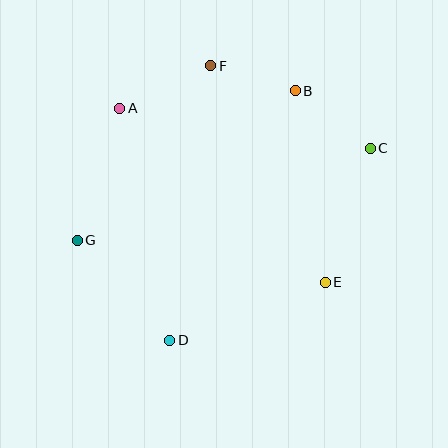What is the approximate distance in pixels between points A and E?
The distance between A and E is approximately 269 pixels.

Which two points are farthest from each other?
Points C and G are farthest from each other.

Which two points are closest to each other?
Points B and F are closest to each other.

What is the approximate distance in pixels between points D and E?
The distance between D and E is approximately 166 pixels.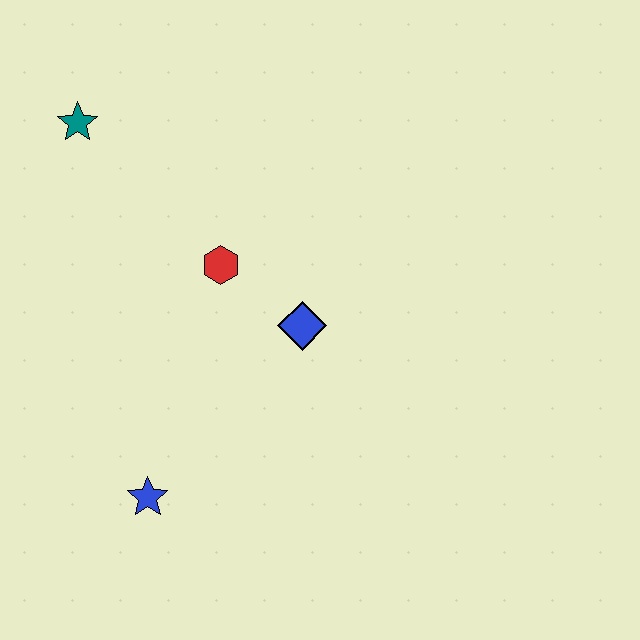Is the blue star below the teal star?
Yes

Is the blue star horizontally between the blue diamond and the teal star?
Yes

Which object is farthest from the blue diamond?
The teal star is farthest from the blue diamond.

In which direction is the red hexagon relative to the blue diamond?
The red hexagon is to the left of the blue diamond.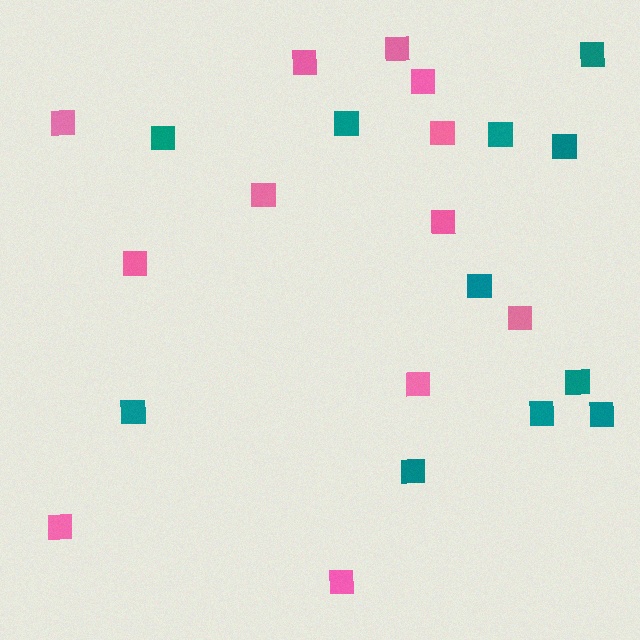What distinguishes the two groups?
There are 2 groups: one group of teal squares (11) and one group of pink squares (12).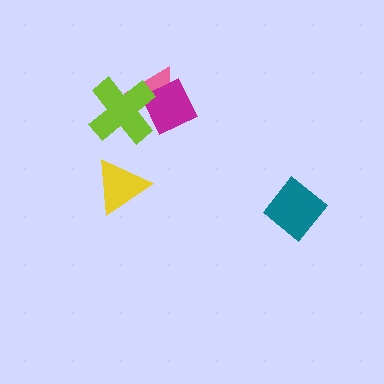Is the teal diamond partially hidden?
No, no other shape covers it.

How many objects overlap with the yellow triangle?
0 objects overlap with the yellow triangle.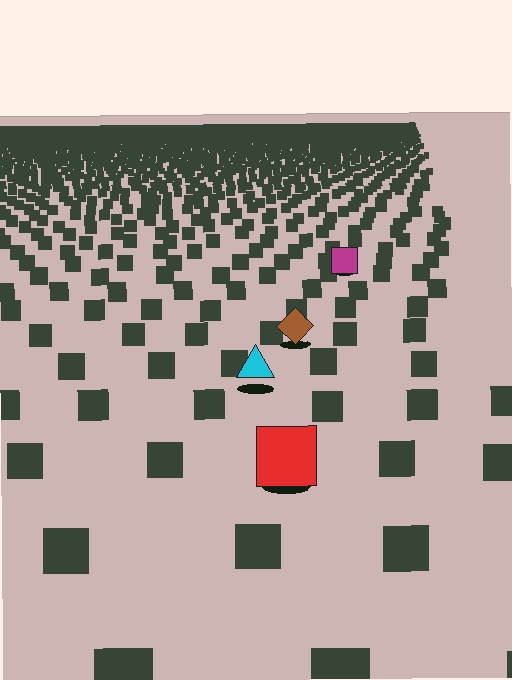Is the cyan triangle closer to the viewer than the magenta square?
Yes. The cyan triangle is closer — you can tell from the texture gradient: the ground texture is coarser near it.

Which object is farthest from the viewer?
The magenta square is farthest from the viewer. It appears smaller and the ground texture around it is denser.